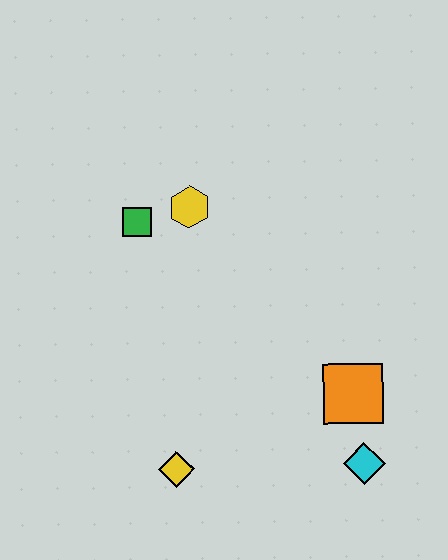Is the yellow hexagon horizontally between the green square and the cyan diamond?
Yes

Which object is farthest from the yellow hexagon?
The cyan diamond is farthest from the yellow hexagon.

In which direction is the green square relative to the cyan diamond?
The green square is above the cyan diamond.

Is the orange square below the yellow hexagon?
Yes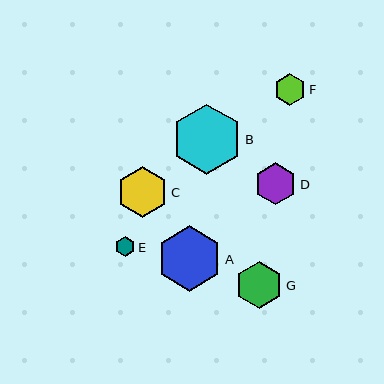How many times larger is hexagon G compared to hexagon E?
Hexagon G is approximately 2.4 times the size of hexagon E.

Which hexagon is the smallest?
Hexagon E is the smallest with a size of approximately 20 pixels.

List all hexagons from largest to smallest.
From largest to smallest: B, A, C, G, D, F, E.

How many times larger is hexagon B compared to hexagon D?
Hexagon B is approximately 1.7 times the size of hexagon D.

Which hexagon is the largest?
Hexagon B is the largest with a size of approximately 70 pixels.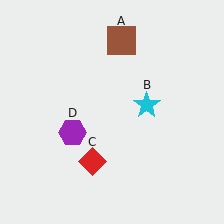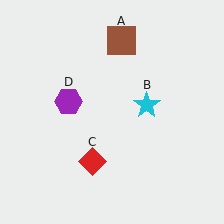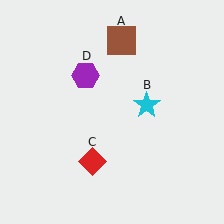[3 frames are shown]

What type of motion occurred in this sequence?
The purple hexagon (object D) rotated clockwise around the center of the scene.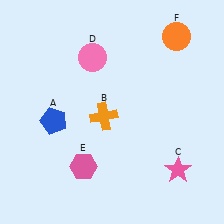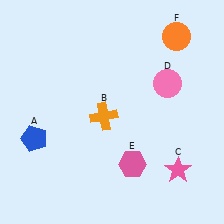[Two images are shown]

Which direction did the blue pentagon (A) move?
The blue pentagon (A) moved left.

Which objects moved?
The objects that moved are: the blue pentagon (A), the pink circle (D), the pink hexagon (E).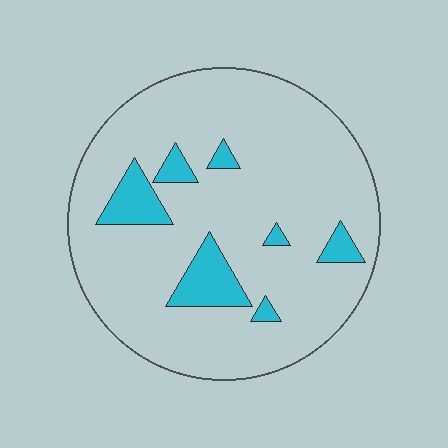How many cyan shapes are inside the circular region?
7.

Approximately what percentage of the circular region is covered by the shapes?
Approximately 10%.